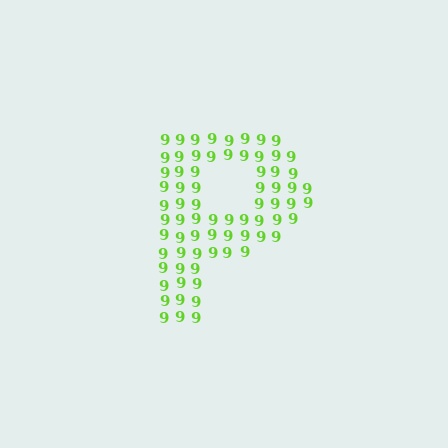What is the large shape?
The large shape is the letter P.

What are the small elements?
The small elements are digit 9's.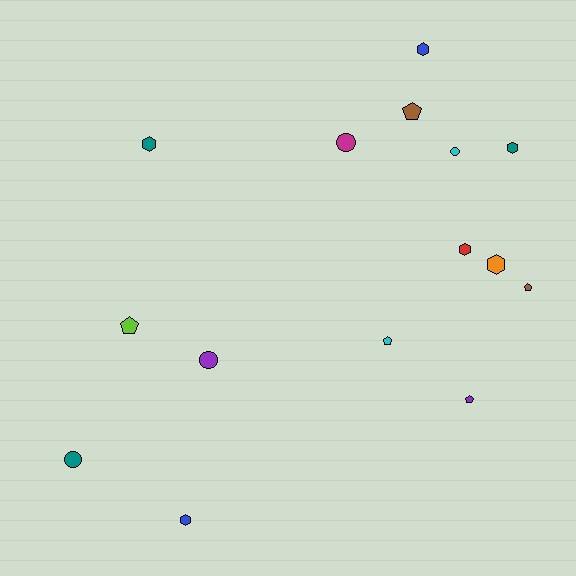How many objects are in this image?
There are 15 objects.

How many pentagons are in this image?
There are 5 pentagons.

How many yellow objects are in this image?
There are no yellow objects.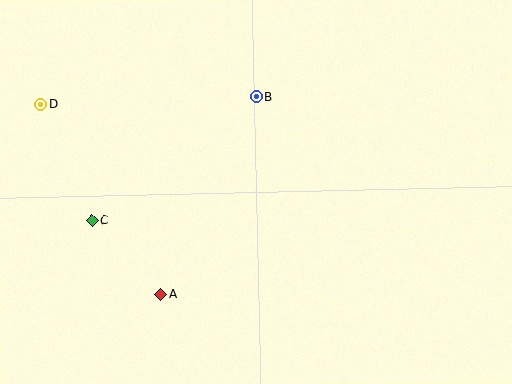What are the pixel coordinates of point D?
Point D is at (41, 104).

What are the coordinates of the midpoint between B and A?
The midpoint between B and A is at (209, 196).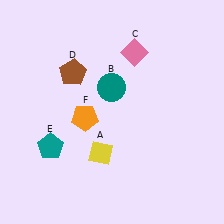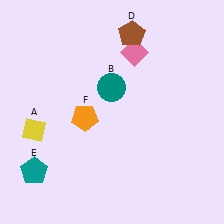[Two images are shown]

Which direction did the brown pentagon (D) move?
The brown pentagon (D) moved right.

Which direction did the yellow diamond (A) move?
The yellow diamond (A) moved left.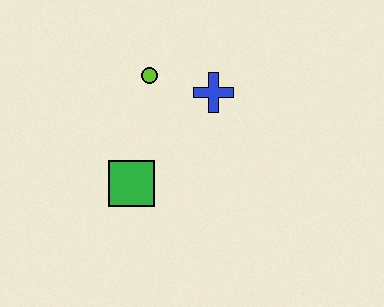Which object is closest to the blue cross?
The lime circle is closest to the blue cross.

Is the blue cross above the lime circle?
No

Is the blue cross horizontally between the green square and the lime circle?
No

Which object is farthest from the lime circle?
The green square is farthest from the lime circle.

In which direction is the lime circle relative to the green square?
The lime circle is above the green square.